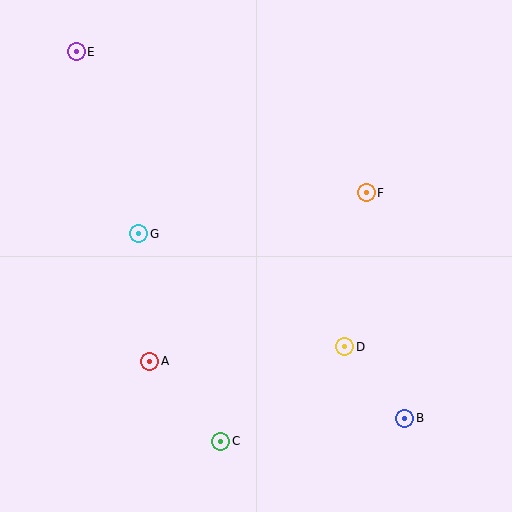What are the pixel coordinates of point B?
Point B is at (405, 418).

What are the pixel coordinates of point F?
Point F is at (366, 193).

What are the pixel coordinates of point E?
Point E is at (76, 52).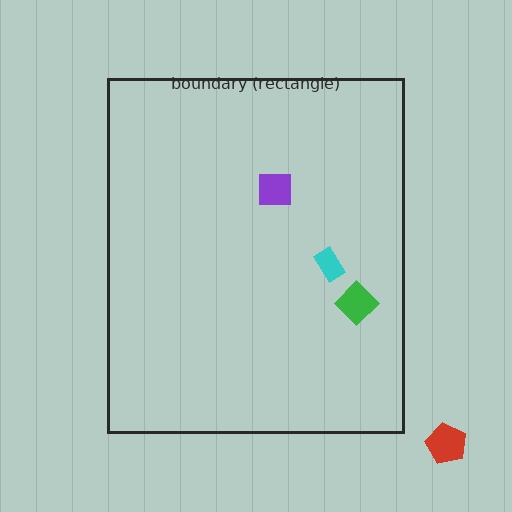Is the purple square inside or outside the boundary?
Inside.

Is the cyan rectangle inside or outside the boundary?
Inside.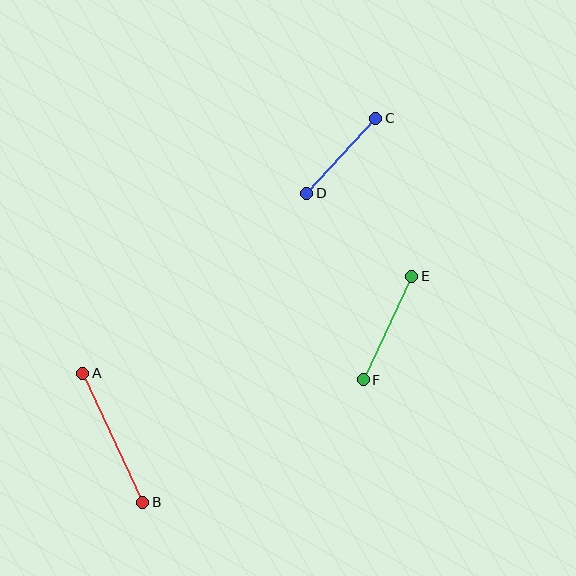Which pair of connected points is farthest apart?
Points A and B are farthest apart.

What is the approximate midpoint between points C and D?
The midpoint is at approximately (341, 156) pixels.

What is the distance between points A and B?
The distance is approximately 142 pixels.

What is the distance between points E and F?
The distance is approximately 114 pixels.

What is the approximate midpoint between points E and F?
The midpoint is at approximately (387, 328) pixels.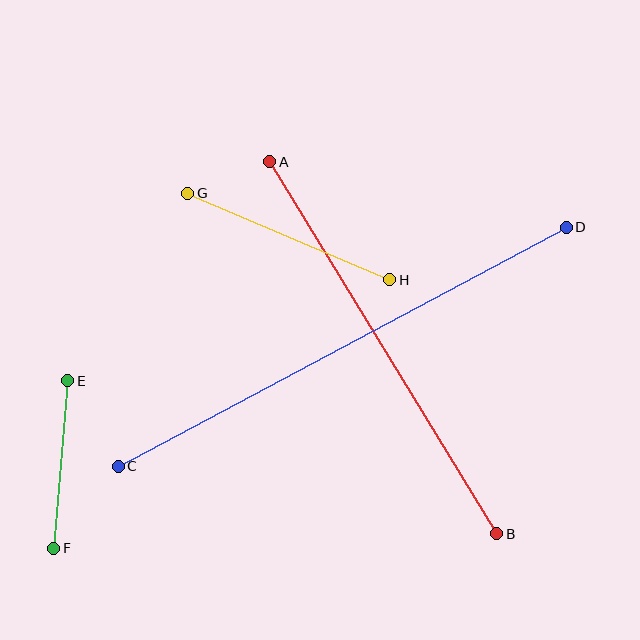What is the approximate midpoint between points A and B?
The midpoint is at approximately (383, 348) pixels.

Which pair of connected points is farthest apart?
Points C and D are farthest apart.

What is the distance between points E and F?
The distance is approximately 168 pixels.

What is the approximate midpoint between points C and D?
The midpoint is at approximately (342, 347) pixels.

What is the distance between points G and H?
The distance is approximately 219 pixels.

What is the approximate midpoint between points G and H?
The midpoint is at approximately (289, 236) pixels.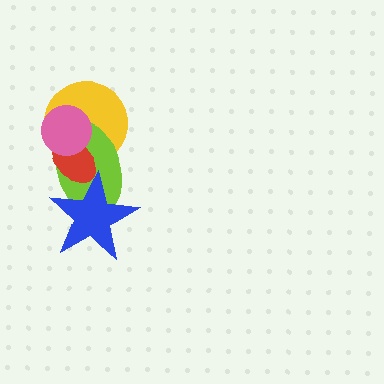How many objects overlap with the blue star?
2 objects overlap with the blue star.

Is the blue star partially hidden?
No, no other shape covers it.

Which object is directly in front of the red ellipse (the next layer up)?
The pink circle is directly in front of the red ellipse.